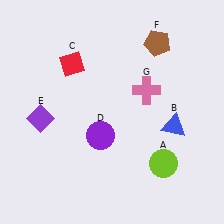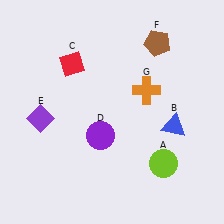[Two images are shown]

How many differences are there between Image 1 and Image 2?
There is 1 difference between the two images.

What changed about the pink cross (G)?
In Image 1, G is pink. In Image 2, it changed to orange.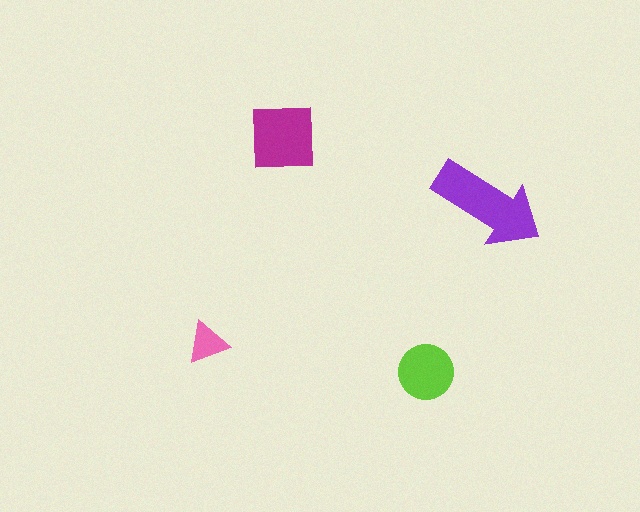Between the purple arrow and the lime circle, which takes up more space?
The purple arrow.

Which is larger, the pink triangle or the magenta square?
The magenta square.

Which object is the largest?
The purple arrow.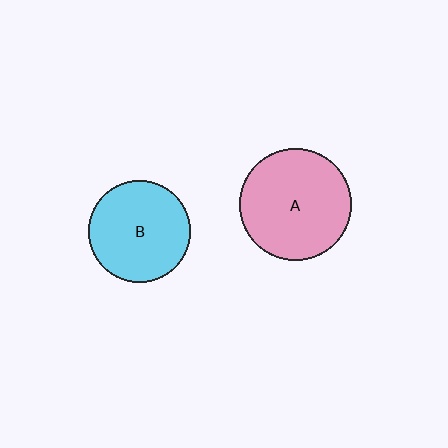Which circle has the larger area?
Circle A (pink).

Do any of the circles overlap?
No, none of the circles overlap.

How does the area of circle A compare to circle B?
Approximately 1.2 times.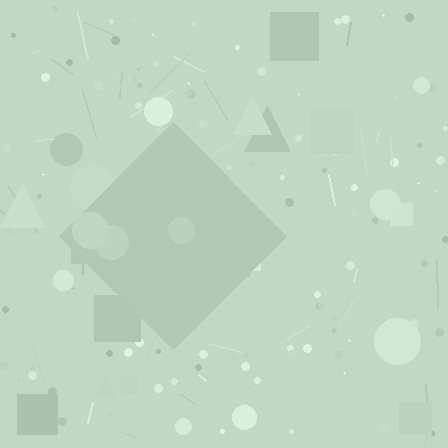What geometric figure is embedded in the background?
A diamond is embedded in the background.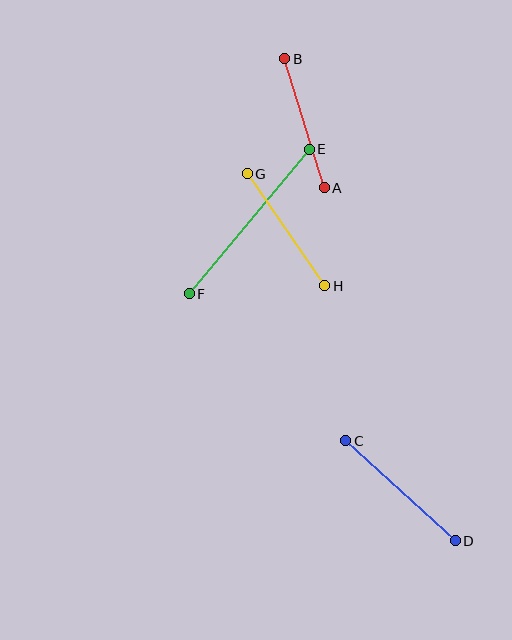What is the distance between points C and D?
The distance is approximately 148 pixels.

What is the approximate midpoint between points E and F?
The midpoint is at approximately (249, 221) pixels.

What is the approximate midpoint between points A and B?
The midpoint is at approximately (305, 123) pixels.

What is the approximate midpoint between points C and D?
The midpoint is at approximately (401, 491) pixels.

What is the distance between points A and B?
The distance is approximately 135 pixels.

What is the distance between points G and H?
The distance is approximately 136 pixels.